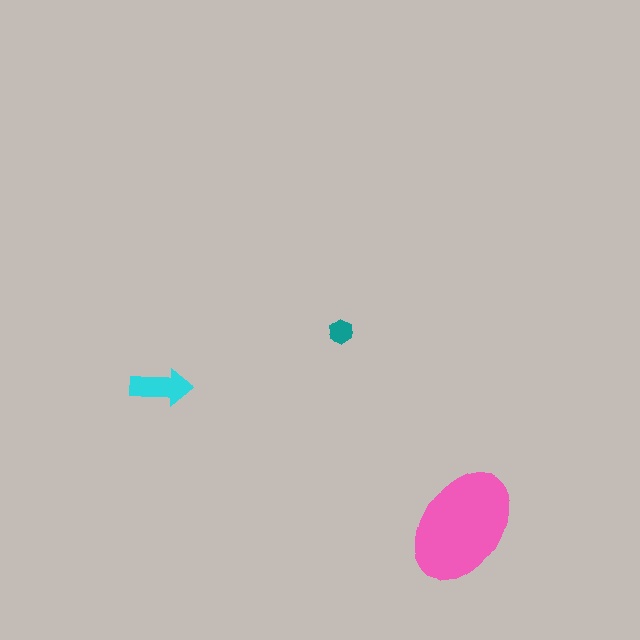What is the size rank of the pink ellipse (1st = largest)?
1st.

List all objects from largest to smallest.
The pink ellipse, the cyan arrow, the teal hexagon.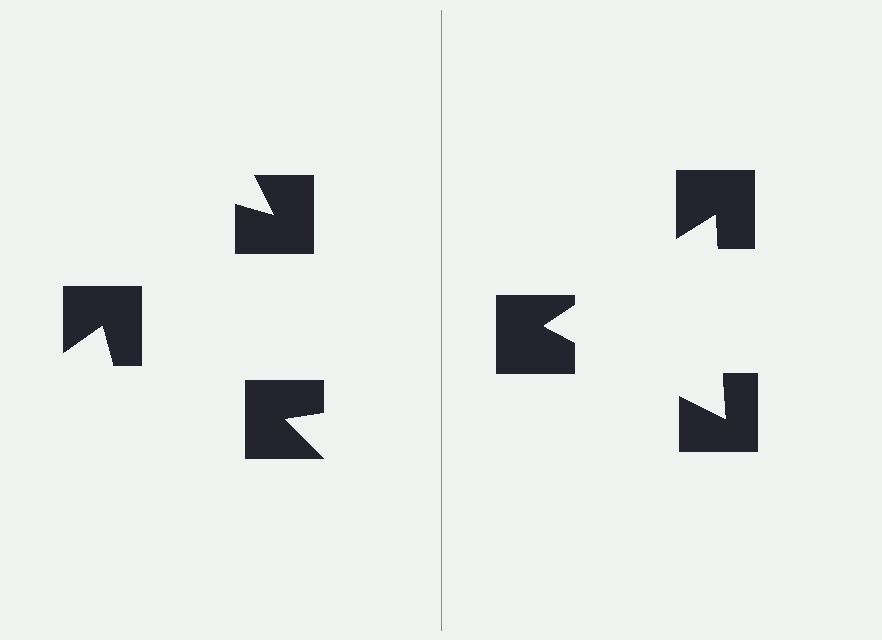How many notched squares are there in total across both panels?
6 — 3 on each side.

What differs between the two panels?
The notched squares are positioned identically on both sides; only the wedge orientations differ. On the right they align to a triangle; on the left they are misaligned.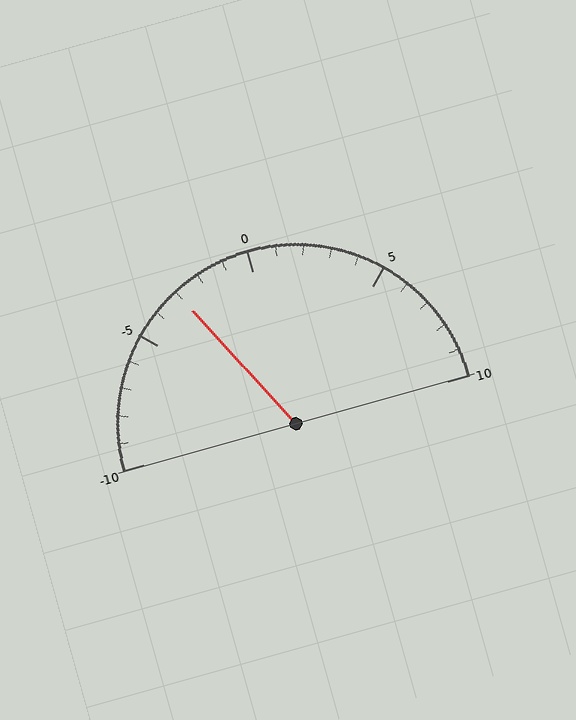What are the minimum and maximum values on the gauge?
The gauge ranges from -10 to 10.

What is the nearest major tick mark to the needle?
The nearest major tick mark is -5.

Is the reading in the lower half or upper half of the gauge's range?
The reading is in the lower half of the range (-10 to 10).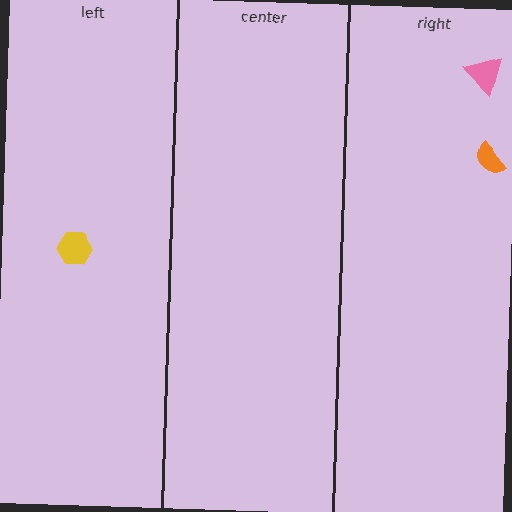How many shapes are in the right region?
2.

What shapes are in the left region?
The yellow hexagon.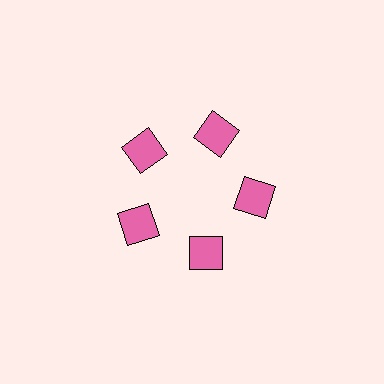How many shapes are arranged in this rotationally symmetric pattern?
There are 5 shapes, arranged in 5 groups of 1.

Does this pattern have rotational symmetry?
Yes, this pattern has 5-fold rotational symmetry. It looks the same after rotating 72 degrees around the center.